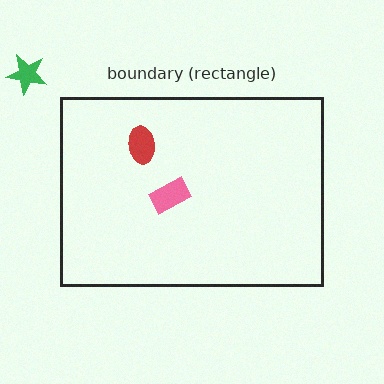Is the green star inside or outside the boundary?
Outside.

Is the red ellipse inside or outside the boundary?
Inside.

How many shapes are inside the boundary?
2 inside, 1 outside.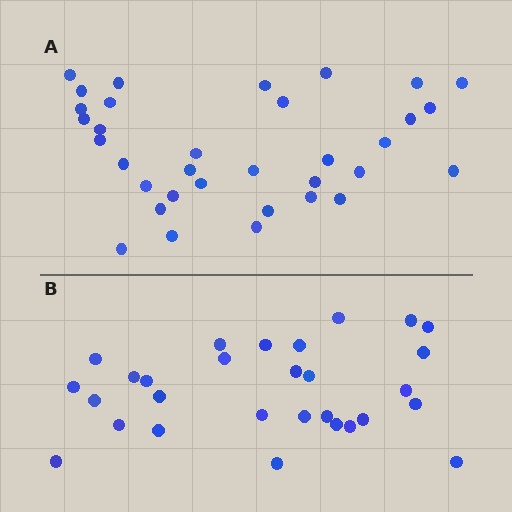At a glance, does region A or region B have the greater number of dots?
Region A (the top region) has more dots.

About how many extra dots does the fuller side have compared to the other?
Region A has about 5 more dots than region B.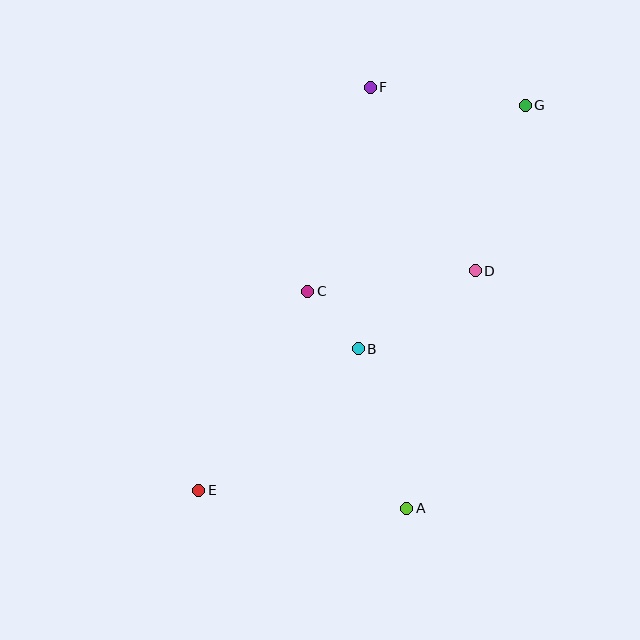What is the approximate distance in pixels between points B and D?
The distance between B and D is approximately 141 pixels.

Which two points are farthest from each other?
Points E and G are farthest from each other.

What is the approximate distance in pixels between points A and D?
The distance between A and D is approximately 247 pixels.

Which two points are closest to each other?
Points B and C are closest to each other.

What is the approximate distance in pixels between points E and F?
The distance between E and F is approximately 438 pixels.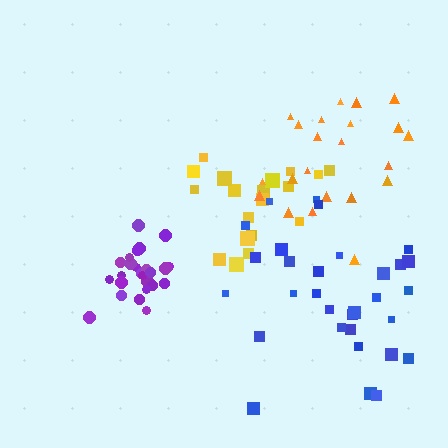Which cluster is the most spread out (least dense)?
Blue.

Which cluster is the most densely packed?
Purple.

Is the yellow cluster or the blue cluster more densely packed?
Yellow.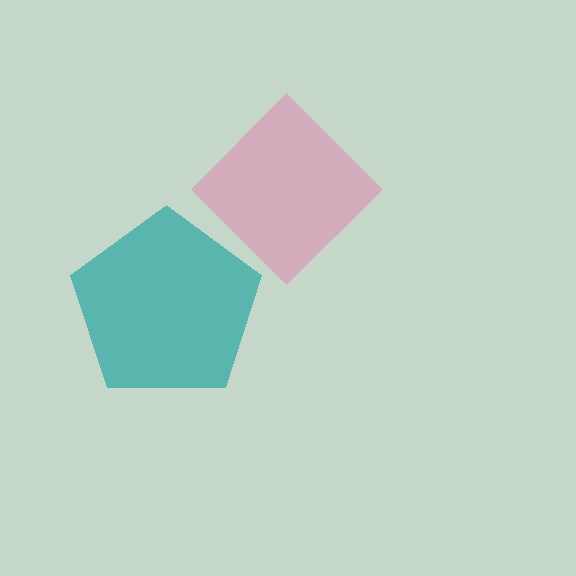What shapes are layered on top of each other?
The layered shapes are: a pink diamond, a teal pentagon.